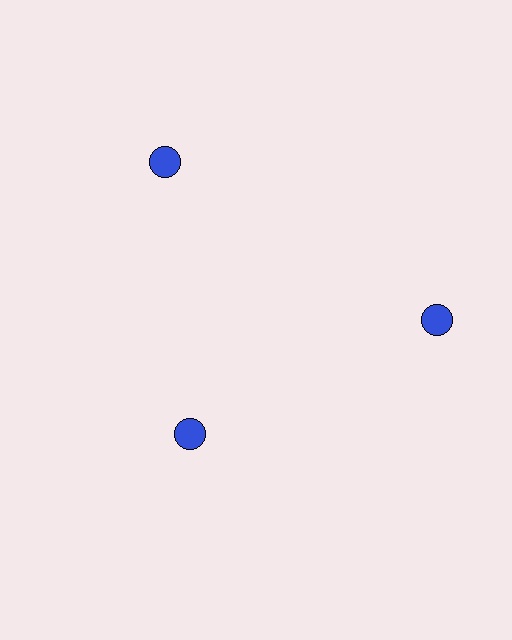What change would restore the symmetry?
The symmetry would be restored by moving it outward, back onto the ring so that all 3 circles sit at equal angles and equal distance from the center.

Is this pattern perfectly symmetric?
No. The 3 blue circles are arranged in a ring, but one element near the 7 o'clock position is pulled inward toward the center, breaking the 3-fold rotational symmetry.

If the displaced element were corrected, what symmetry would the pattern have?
It would have 3-fold rotational symmetry — the pattern would map onto itself every 120 degrees.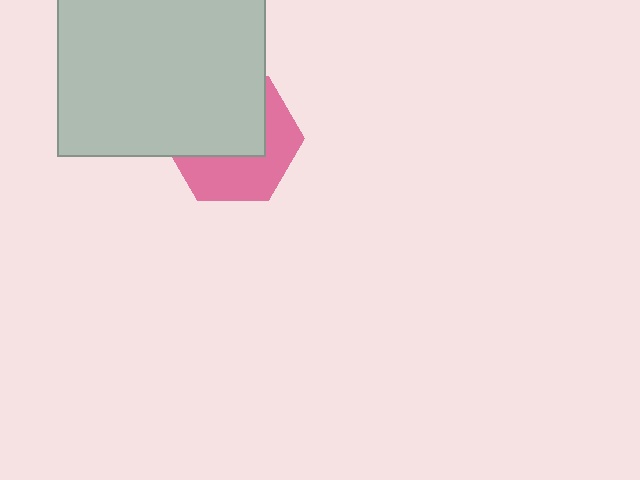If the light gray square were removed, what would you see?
You would see the complete pink hexagon.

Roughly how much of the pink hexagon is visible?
About half of it is visible (roughly 46%).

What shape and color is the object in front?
The object in front is a light gray square.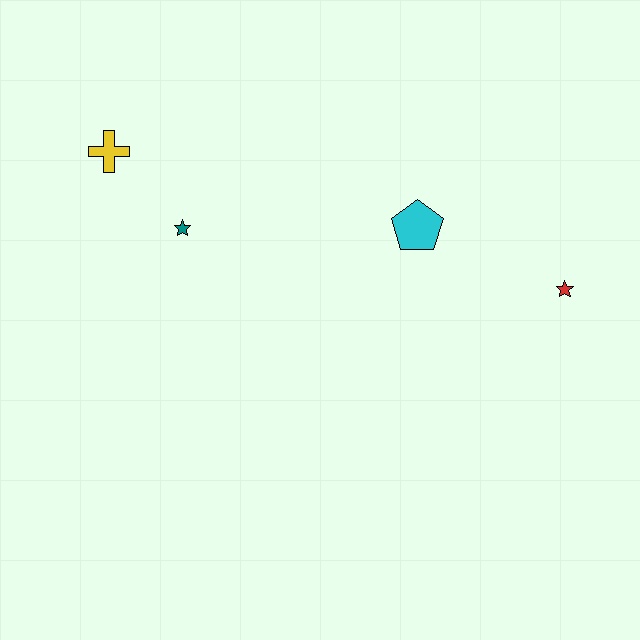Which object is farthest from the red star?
The yellow cross is farthest from the red star.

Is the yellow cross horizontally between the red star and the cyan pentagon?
No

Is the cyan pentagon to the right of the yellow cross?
Yes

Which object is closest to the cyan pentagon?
The red star is closest to the cyan pentagon.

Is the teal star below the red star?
No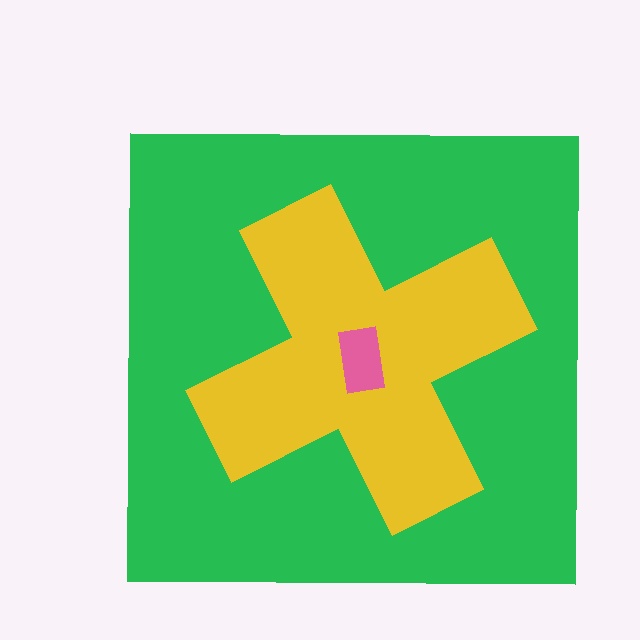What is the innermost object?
The pink rectangle.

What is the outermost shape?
The green square.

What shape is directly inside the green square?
The yellow cross.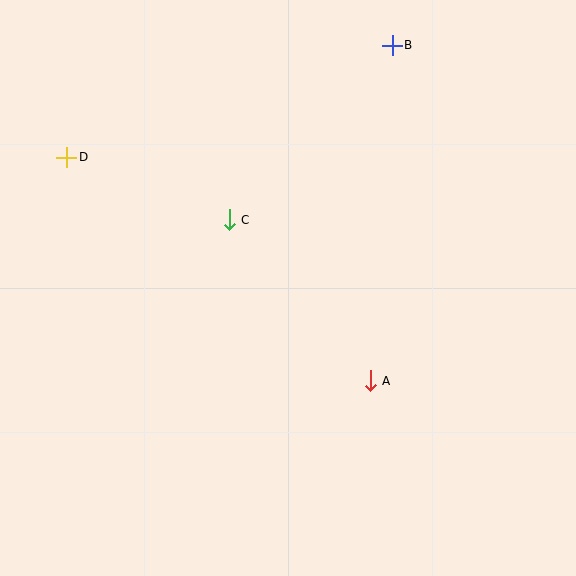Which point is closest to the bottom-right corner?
Point A is closest to the bottom-right corner.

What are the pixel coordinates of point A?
Point A is at (370, 381).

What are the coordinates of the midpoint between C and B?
The midpoint between C and B is at (311, 132).